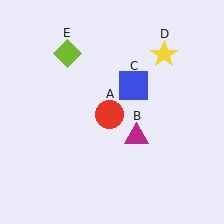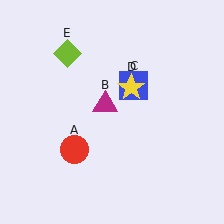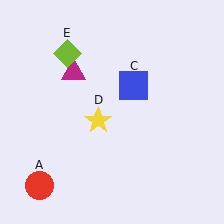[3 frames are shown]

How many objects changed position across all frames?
3 objects changed position: red circle (object A), magenta triangle (object B), yellow star (object D).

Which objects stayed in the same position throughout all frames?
Blue square (object C) and lime diamond (object E) remained stationary.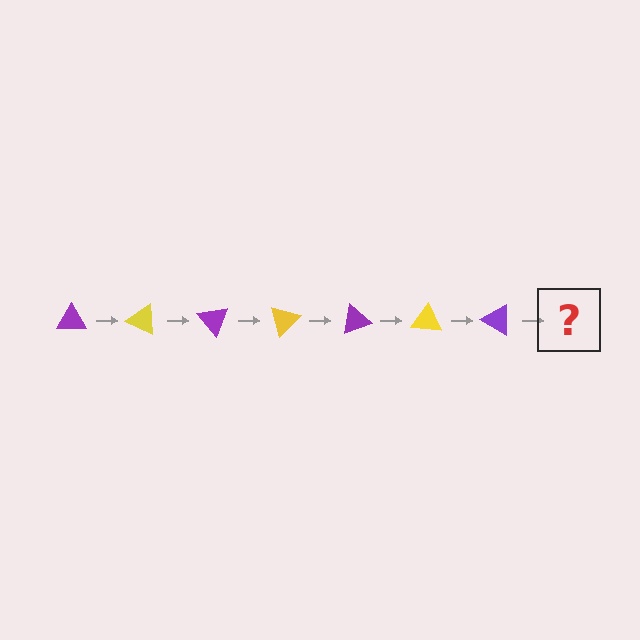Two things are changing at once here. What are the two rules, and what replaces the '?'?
The two rules are that it rotates 25 degrees each step and the color cycles through purple and yellow. The '?' should be a yellow triangle, rotated 175 degrees from the start.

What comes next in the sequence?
The next element should be a yellow triangle, rotated 175 degrees from the start.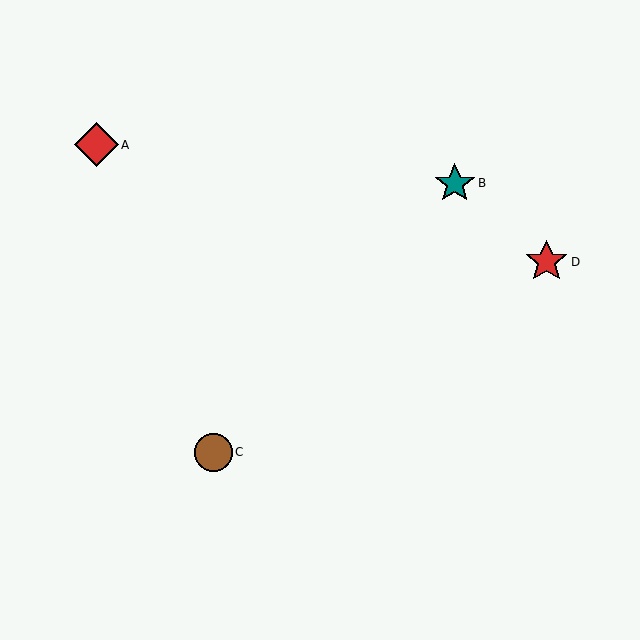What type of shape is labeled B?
Shape B is a teal star.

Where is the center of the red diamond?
The center of the red diamond is at (96, 145).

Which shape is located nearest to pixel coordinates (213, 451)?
The brown circle (labeled C) at (213, 452) is nearest to that location.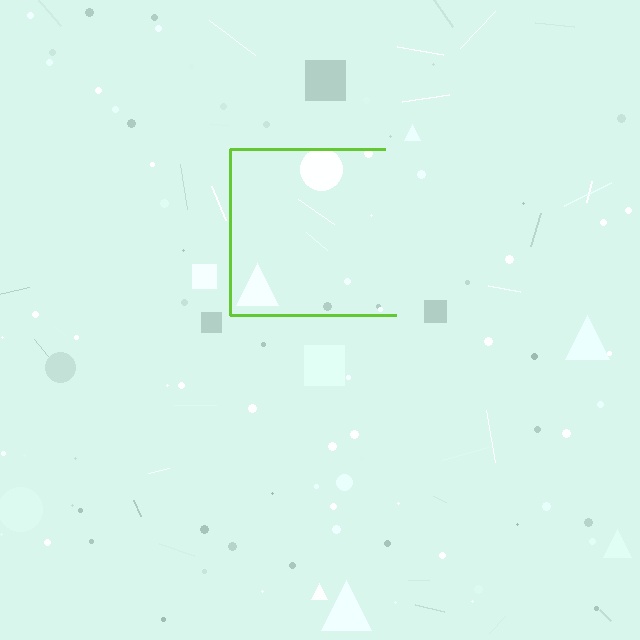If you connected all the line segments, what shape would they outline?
They would outline a square.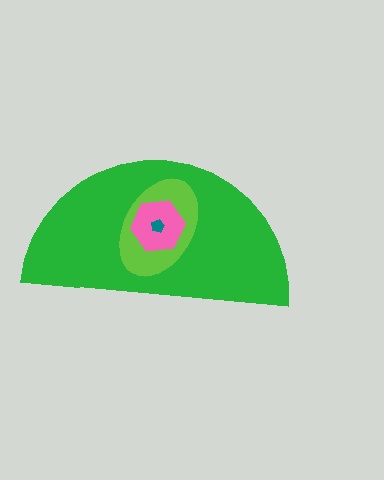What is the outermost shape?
The green semicircle.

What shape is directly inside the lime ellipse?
The pink hexagon.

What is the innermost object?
The teal pentagon.